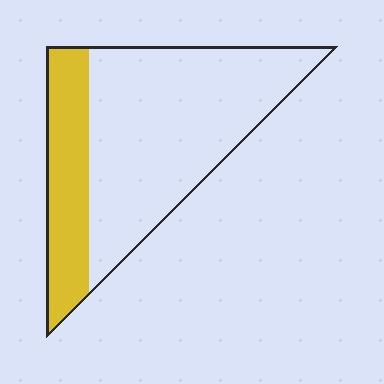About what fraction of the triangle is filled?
About one quarter (1/4).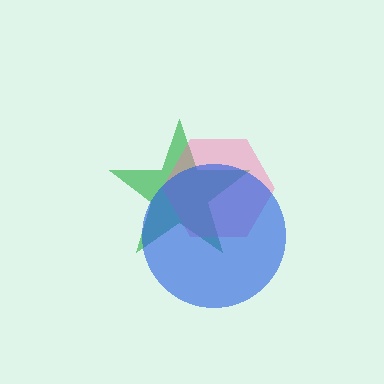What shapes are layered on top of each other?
The layered shapes are: a green star, a pink hexagon, a blue circle.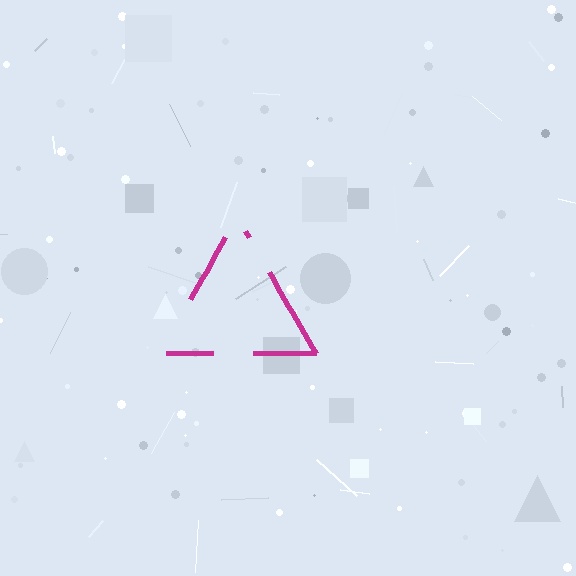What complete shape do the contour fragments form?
The contour fragments form a triangle.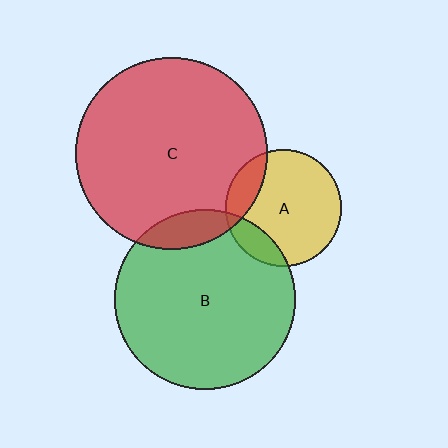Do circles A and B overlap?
Yes.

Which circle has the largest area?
Circle C (red).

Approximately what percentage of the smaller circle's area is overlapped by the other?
Approximately 15%.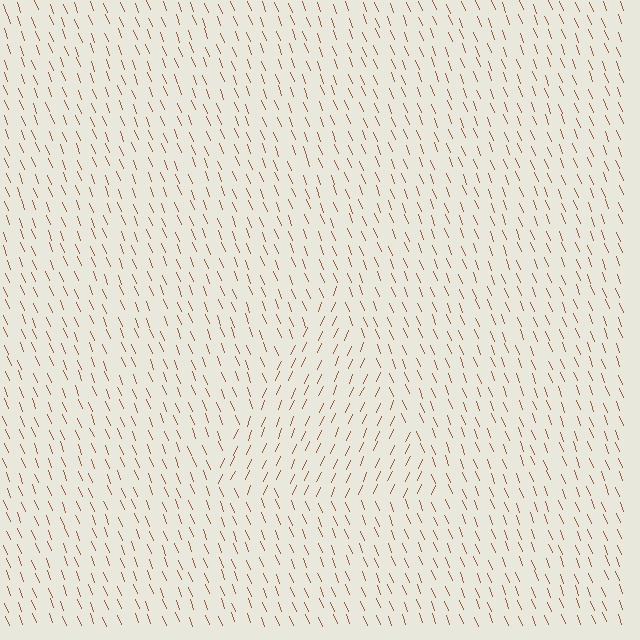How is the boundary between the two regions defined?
The boundary is defined purely by a change in line orientation (approximately 45 degrees difference). All lines are the same color and thickness.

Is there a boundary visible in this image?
Yes, there is a texture boundary formed by a change in line orientation.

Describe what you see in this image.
The image is filled with small brown line segments. A triangle region in the image has lines oriented differently from the surrounding lines, creating a visible texture boundary.